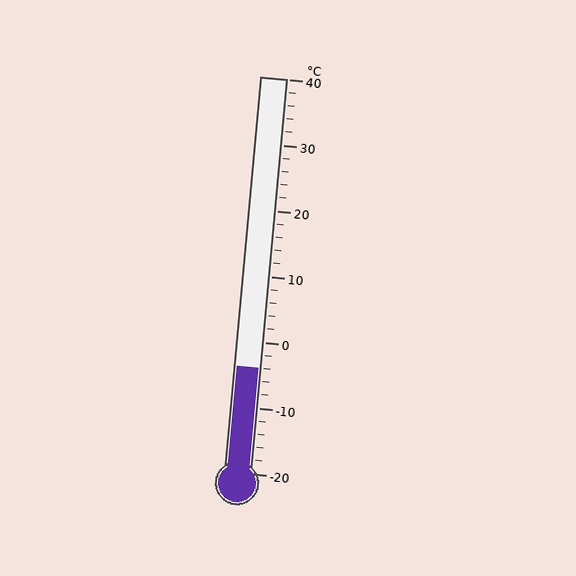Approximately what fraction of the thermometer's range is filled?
The thermometer is filled to approximately 25% of its range.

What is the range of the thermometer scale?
The thermometer scale ranges from -20°C to 40°C.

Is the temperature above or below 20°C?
The temperature is below 20°C.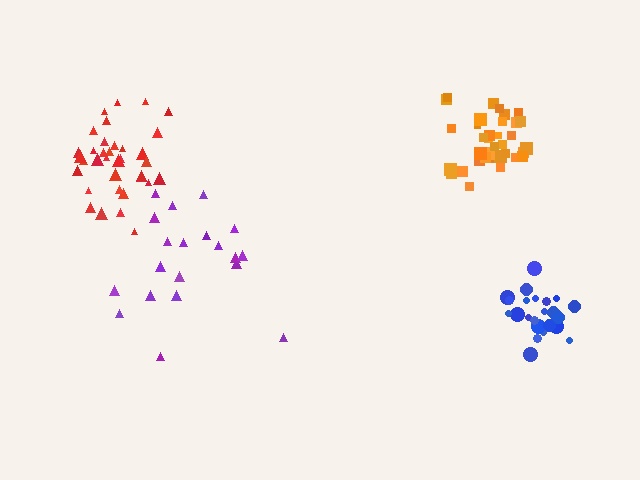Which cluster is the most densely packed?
Orange.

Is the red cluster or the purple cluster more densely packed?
Red.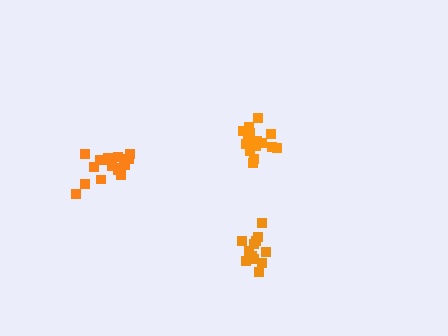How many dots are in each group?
Group 1: 13 dots, Group 2: 15 dots, Group 3: 17 dots (45 total).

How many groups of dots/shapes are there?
There are 3 groups.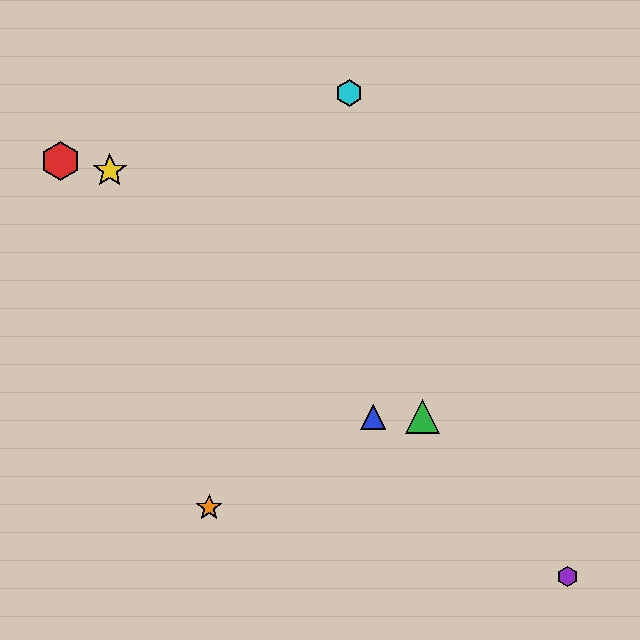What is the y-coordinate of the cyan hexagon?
The cyan hexagon is at y≈93.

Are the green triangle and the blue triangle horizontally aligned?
Yes, both are at y≈417.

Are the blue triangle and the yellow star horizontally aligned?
No, the blue triangle is at y≈417 and the yellow star is at y≈171.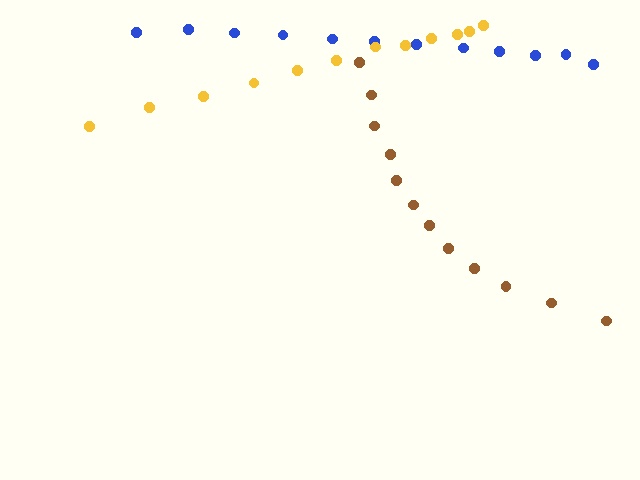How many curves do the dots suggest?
There are 3 distinct paths.